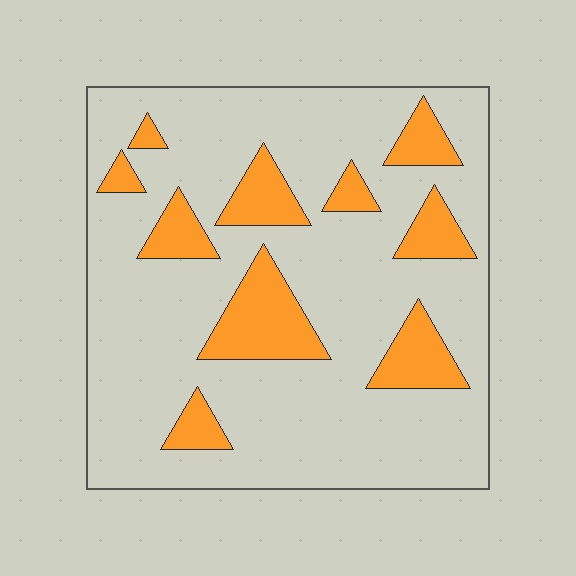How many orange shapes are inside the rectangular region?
10.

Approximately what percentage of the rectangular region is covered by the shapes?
Approximately 20%.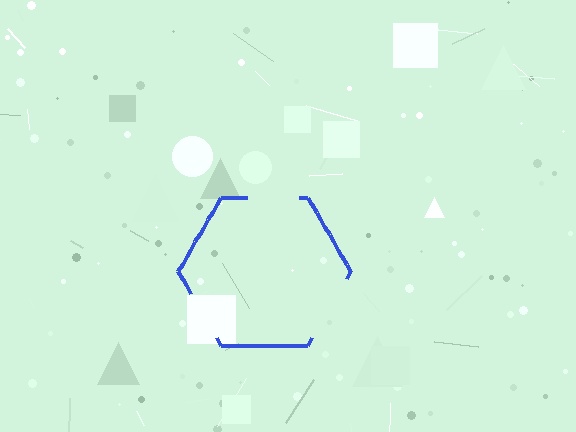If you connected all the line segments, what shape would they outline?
They would outline a hexagon.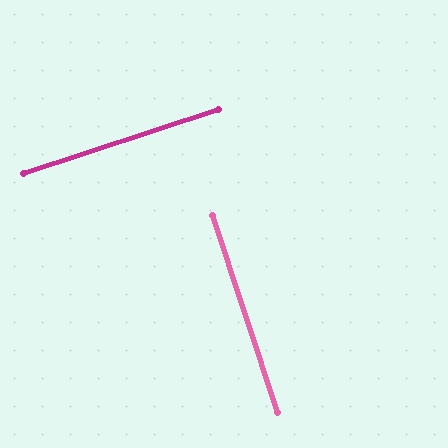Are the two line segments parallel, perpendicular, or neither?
Perpendicular — they meet at approximately 90°.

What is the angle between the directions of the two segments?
Approximately 90 degrees.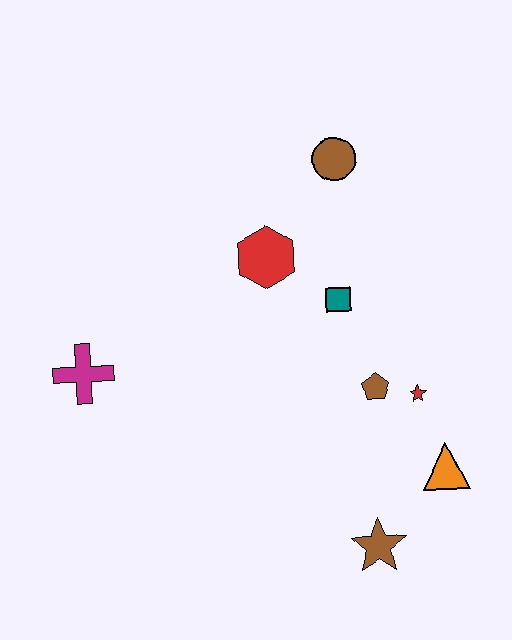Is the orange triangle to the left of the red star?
No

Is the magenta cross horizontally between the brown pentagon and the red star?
No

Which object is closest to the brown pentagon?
The red star is closest to the brown pentagon.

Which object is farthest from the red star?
The magenta cross is farthest from the red star.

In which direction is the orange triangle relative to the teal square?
The orange triangle is below the teal square.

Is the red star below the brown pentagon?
Yes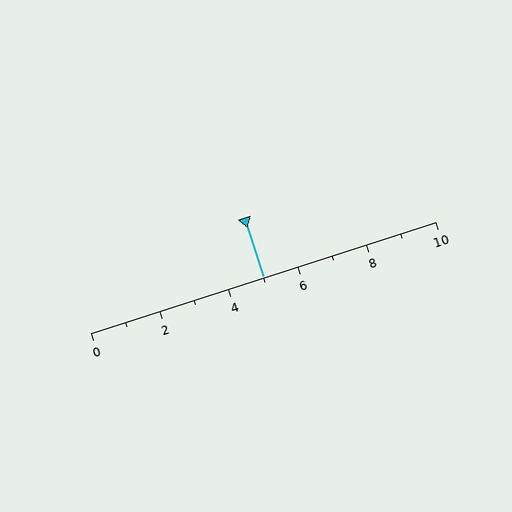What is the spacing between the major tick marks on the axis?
The major ticks are spaced 2 apart.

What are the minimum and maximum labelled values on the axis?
The axis runs from 0 to 10.